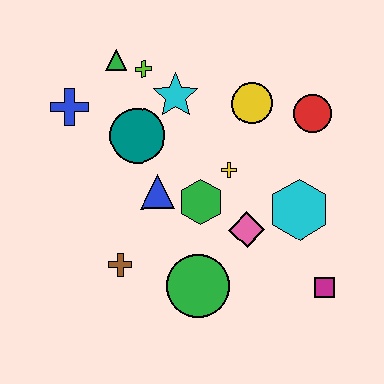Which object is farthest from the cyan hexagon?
The blue cross is farthest from the cyan hexagon.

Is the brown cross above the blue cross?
No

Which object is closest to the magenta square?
The cyan hexagon is closest to the magenta square.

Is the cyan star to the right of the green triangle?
Yes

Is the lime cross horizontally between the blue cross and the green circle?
Yes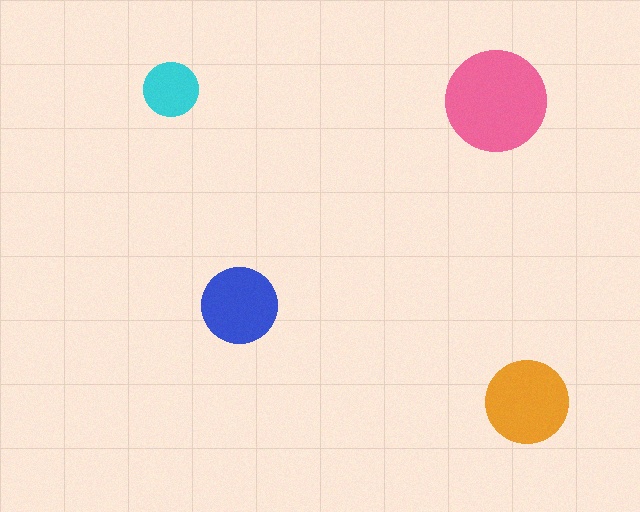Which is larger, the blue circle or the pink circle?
The pink one.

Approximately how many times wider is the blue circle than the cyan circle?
About 1.5 times wider.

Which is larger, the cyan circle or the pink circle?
The pink one.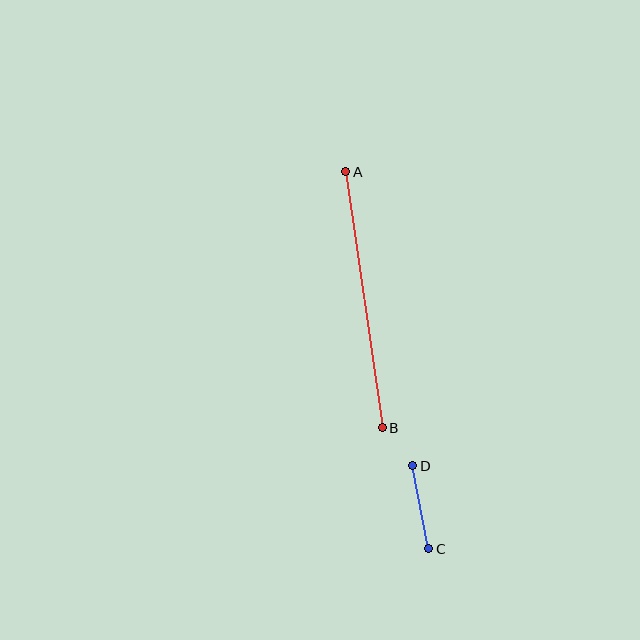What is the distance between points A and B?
The distance is approximately 259 pixels.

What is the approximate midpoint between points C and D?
The midpoint is at approximately (421, 507) pixels.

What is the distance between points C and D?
The distance is approximately 84 pixels.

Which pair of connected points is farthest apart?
Points A and B are farthest apart.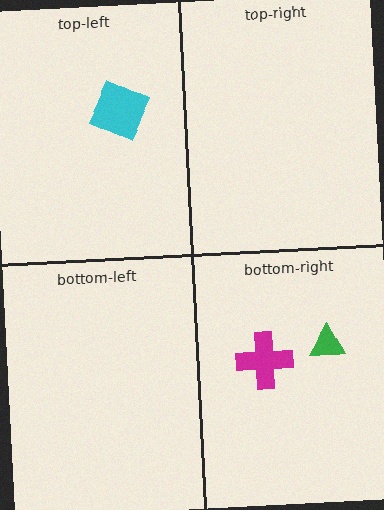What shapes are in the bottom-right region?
The green triangle, the magenta cross.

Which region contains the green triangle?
The bottom-right region.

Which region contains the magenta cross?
The bottom-right region.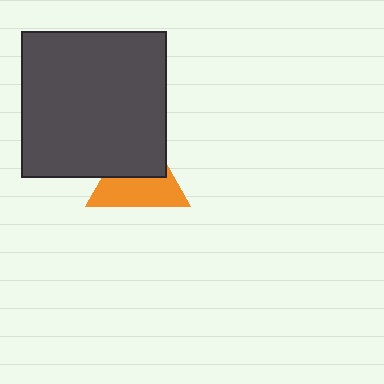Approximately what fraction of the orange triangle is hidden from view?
Roughly 45% of the orange triangle is hidden behind the dark gray square.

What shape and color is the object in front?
The object in front is a dark gray square.